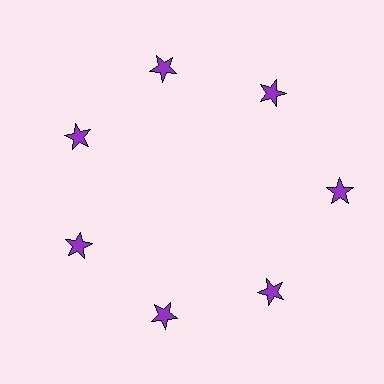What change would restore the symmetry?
The symmetry would be restored by moving it inward, back onto the ring so that all 7 stars sit at equal angles and equal distance from the center.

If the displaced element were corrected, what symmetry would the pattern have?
It would have 7-fold rotational symmetry — the pattern would map onto itself every 51 degrees.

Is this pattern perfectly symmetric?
No. The 7 purple stars are arranged in a ring, but one element near the 3 o'clock position is pushed outward from the center, breaking the 7-fold rotational symmetry.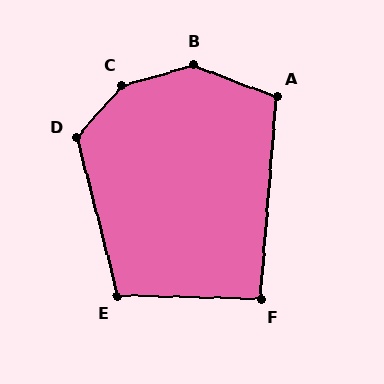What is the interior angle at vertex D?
Approximately 124 degrees (obtuse).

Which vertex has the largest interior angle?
C, at approximately 147 degrees.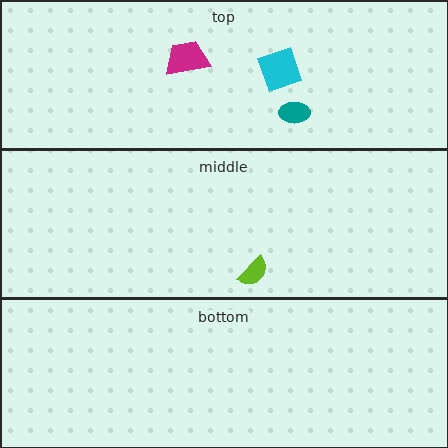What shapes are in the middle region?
The lime semicircle.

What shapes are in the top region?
The magenta trapezoid, the cyan diamond, the teal ellipse.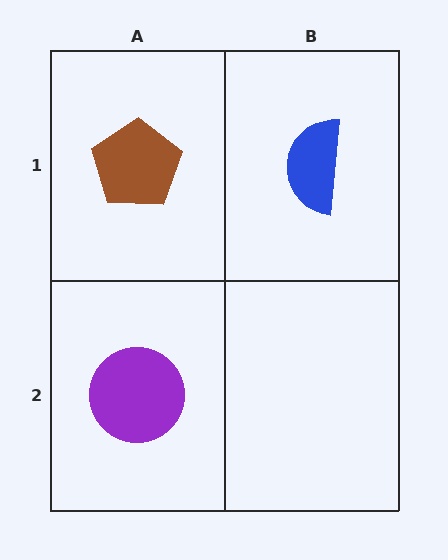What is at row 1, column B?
A blue semicircle.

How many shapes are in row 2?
1 shape.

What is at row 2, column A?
A purple circle.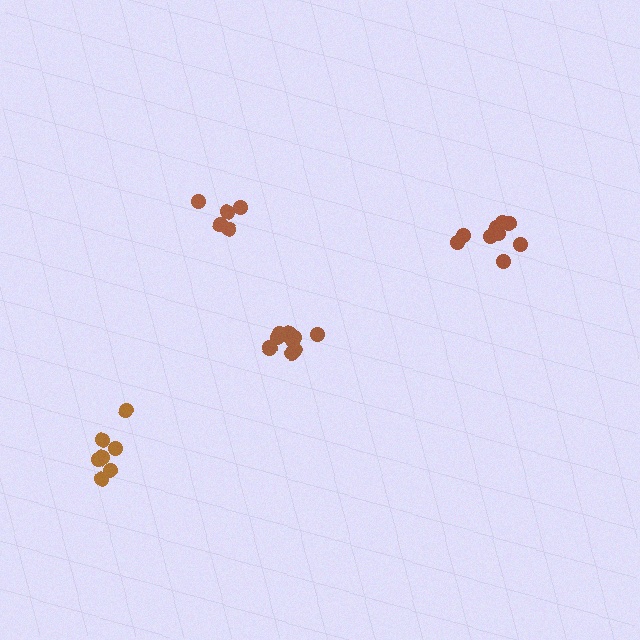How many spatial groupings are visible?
There are 4 spatial groupings.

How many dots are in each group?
Group 1: 9 dots, Group 2: 11 dots, Group 3: 7 dots, Group 4: 5 dots (32 total).